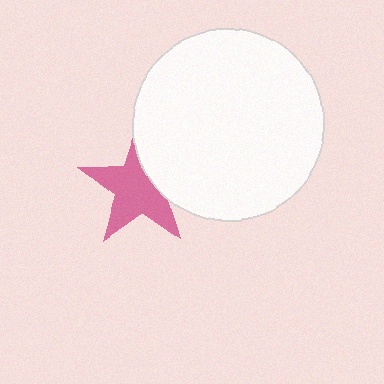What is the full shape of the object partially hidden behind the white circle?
The partially hidden object is a pink star.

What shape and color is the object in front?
The object in front is a white circle.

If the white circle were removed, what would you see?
You would see the complete pink star.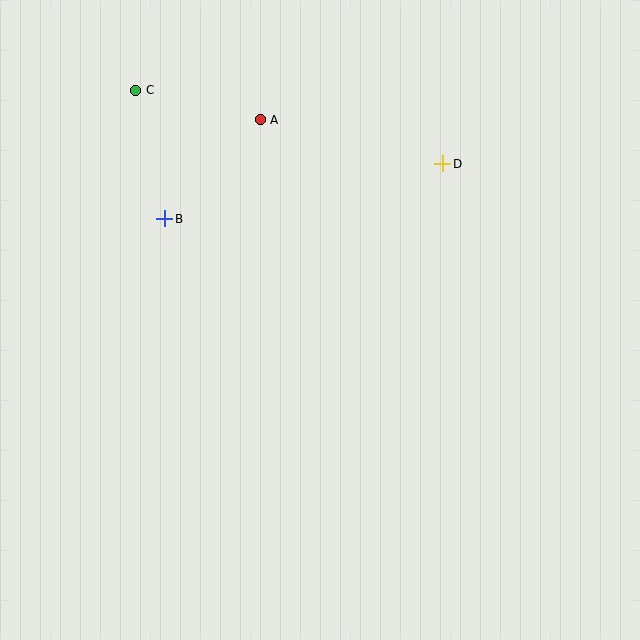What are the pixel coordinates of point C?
Point C is at (136, 90).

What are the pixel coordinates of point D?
Point D is at (443, 164).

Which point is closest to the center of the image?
Point B at (165, 219) is closest to the center.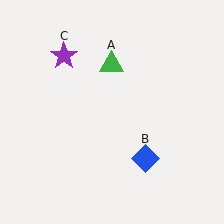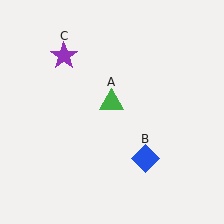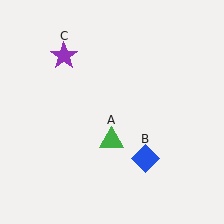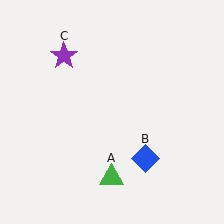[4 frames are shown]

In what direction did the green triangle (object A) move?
The green triangle (object A) moved down.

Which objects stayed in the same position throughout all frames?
Blue diamond (object B) and purple star (object C) remained stationary.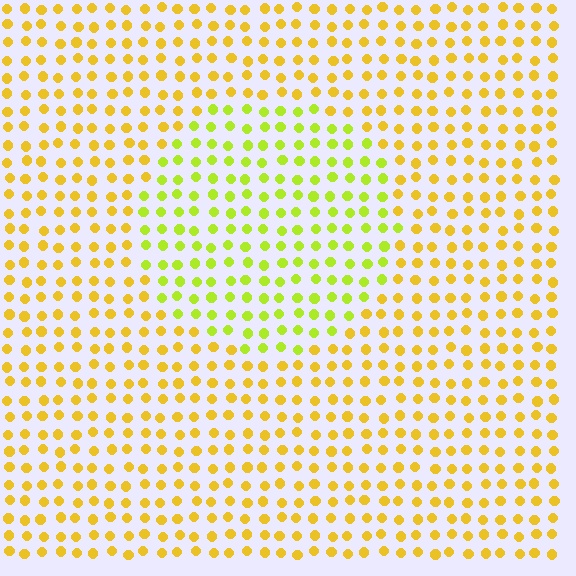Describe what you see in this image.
The image is filled with small yellow elements in a uniform arrangement. A circle-shaped region is visible where the elements are tinted to a slightly different hue, forming a subtle color boundary.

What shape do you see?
I see a circle.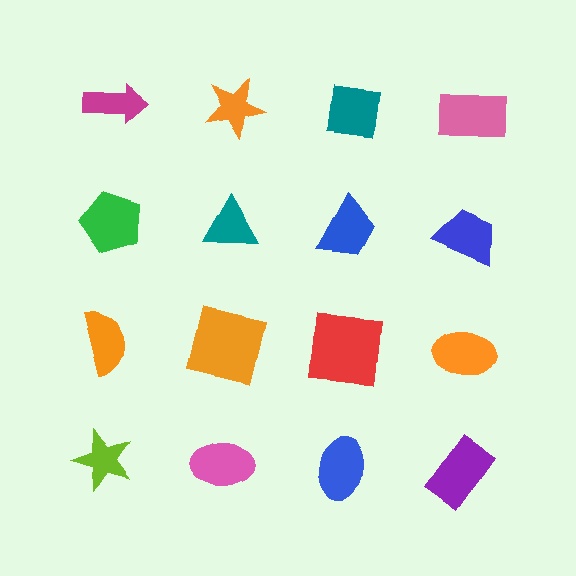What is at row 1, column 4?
A pink rectangle.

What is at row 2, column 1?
A green pentagon.